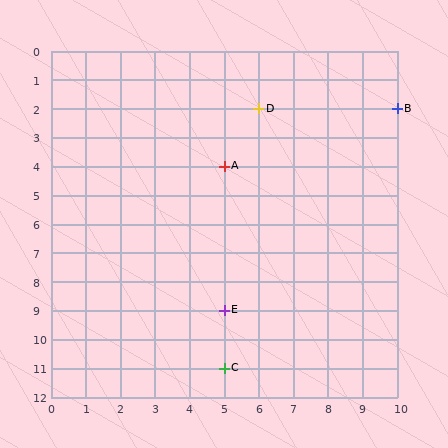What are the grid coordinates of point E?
Point E is at grid coordinates (5, 9).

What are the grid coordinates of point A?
Point A is at grid coordinates (5, 4).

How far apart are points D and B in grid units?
Points D and B are 4 columns apart.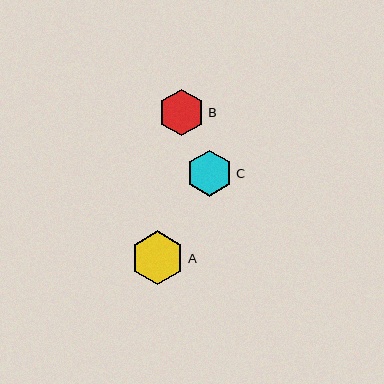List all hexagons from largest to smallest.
From largest to smallest: A, C, B.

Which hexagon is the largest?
Hexagon A is the largest with a size of approximately 54 pixels.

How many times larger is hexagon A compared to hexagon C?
Hexagon A is approximately 1.2 times the size of hexagon C.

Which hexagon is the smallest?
Hexagon B is the smallest with a size of approximately 46 pixels.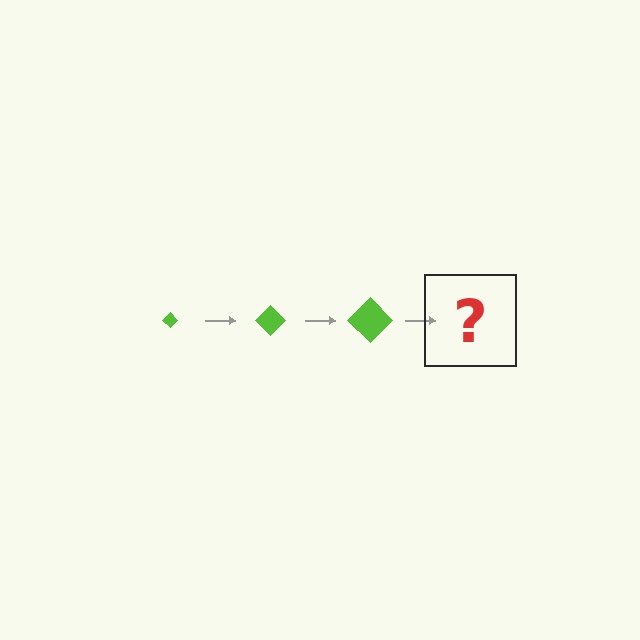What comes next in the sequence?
The next element should be a lime diamond, larger than the previous one.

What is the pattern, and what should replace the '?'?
The pattern is that the diamond gets progressively larger each step. The '?' should be a lime diamond, larger than the previous one.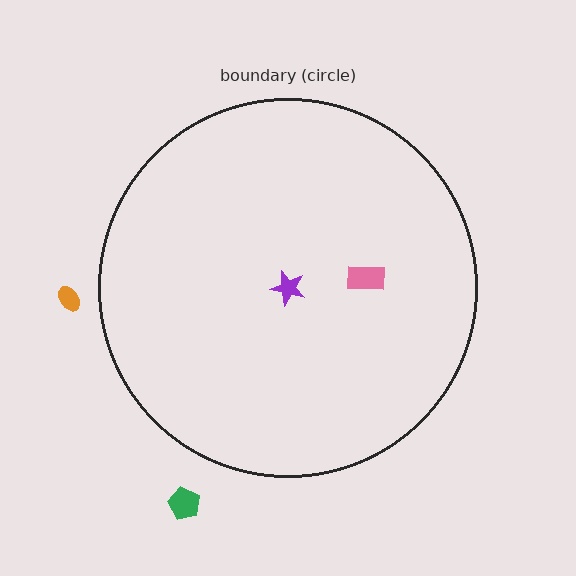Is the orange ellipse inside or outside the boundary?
Outside.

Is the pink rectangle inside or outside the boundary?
Inside.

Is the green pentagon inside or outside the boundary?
Outside.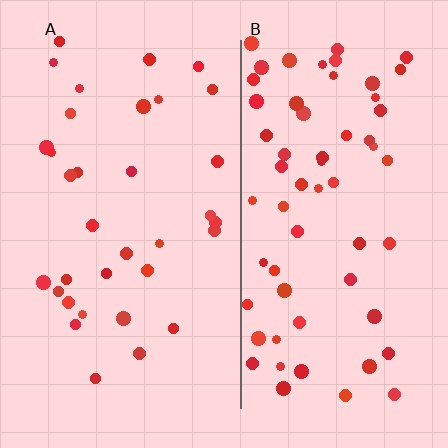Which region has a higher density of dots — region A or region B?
B (the right).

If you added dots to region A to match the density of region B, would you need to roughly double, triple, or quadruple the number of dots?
Approximately double.